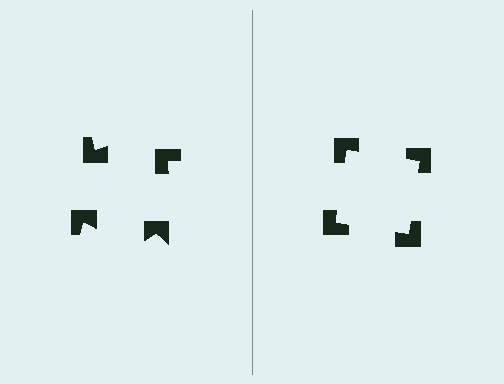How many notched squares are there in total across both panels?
8 — 4 on each side.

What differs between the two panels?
The notched squares are positioned identically on both sides; only the wedge orientations differ. On the right they align to a square; on the left they are misaligned.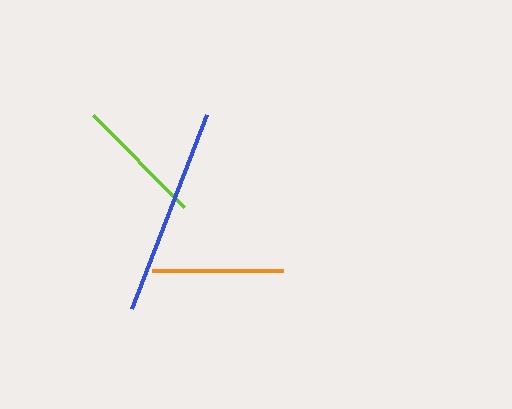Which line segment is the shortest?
The lime line is the shortest at approximately 130 pixels.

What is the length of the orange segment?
The orange segment is approximately 131 pixels long.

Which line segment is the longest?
The blue line is the longest at approximately 208 pixels.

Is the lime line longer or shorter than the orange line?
The orange line is longer than the lime line.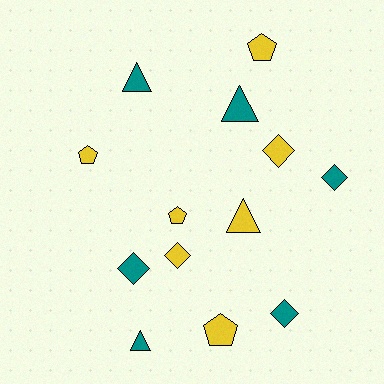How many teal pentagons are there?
There are no teal pentagons.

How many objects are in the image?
There are 13 objects.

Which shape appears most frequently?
Diamond, with 5 objects.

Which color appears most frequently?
Yellow, with 7 objects.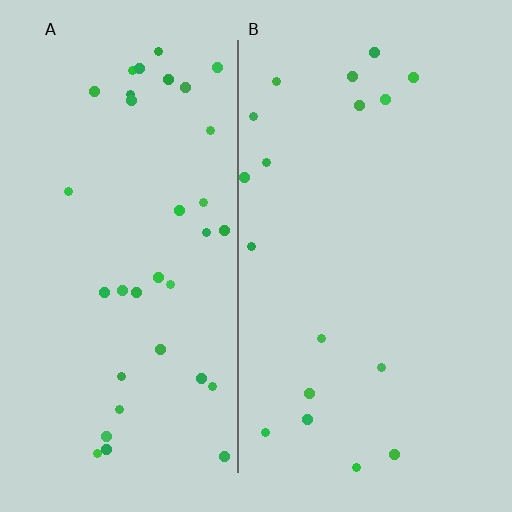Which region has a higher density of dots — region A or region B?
A (the left).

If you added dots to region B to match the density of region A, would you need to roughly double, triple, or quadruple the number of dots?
Approximately double.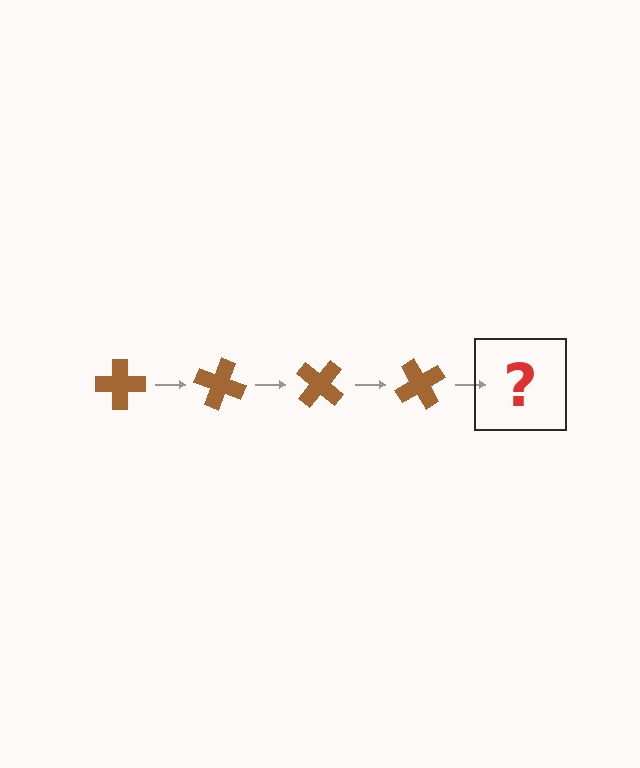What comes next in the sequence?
The next element should be a brown cross rotated 80 degrees.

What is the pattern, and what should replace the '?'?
The pattern is that the cross rotates 20 degrees each step. The '?' should be a brown cross rotated 80 degrees.